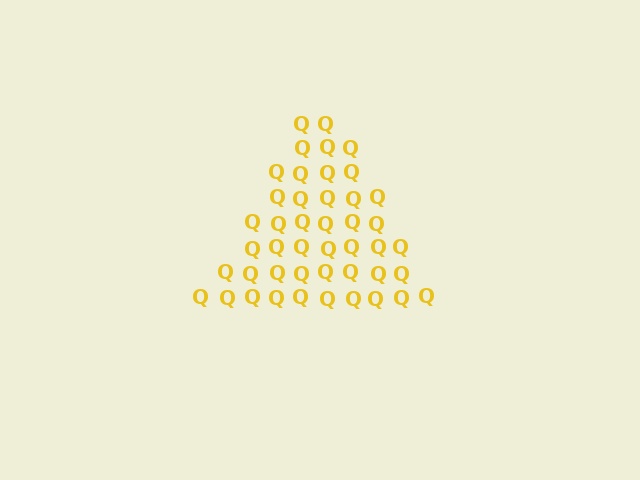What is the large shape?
The large shape is a triangle.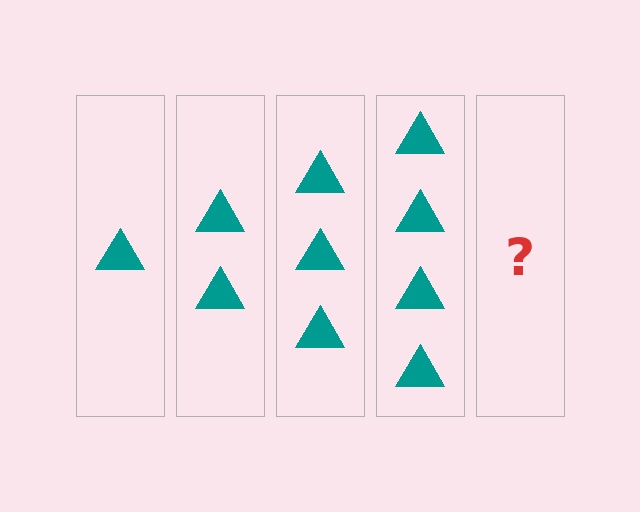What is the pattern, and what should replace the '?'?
The pattern is that each step adds one more triangle. The '?' should be 5 triangles.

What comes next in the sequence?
The next element should be 5 triangles.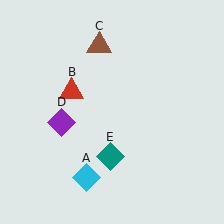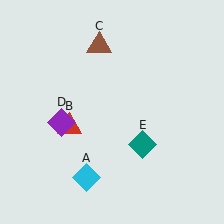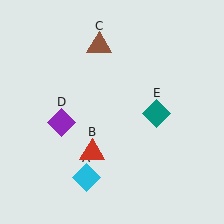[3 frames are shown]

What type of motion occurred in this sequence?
The red triangle (object B), teal diamond (object E) rotated counterclockwise around the center of the scene.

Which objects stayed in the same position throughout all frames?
Cyan diamond (object A) and brown triangle (object C) and purple diamond (object D) remained stationary.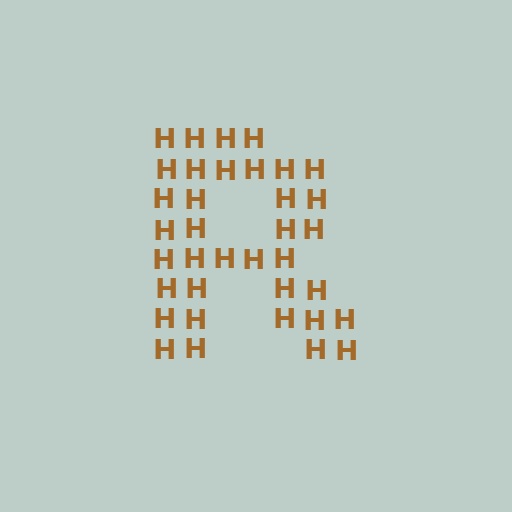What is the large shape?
The large shape is the letter R.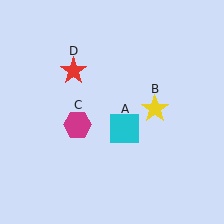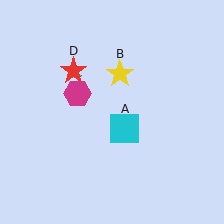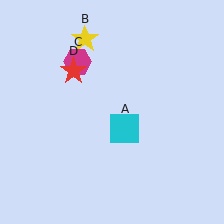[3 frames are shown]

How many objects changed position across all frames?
2 objects changed position: yellow star (object B), magenta hexagon (object C).